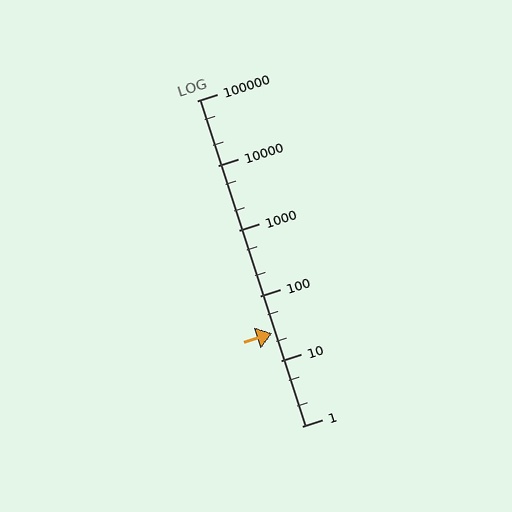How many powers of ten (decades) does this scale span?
The scale spans 5 decades, from 1 to 100000.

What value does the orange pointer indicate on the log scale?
The pointer indicates approximately 27.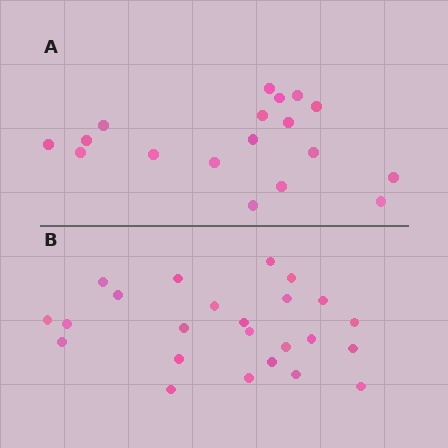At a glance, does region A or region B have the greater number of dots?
Region B (the bottom region) has more dots.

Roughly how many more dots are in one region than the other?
Region B has about 6 more dots than region A.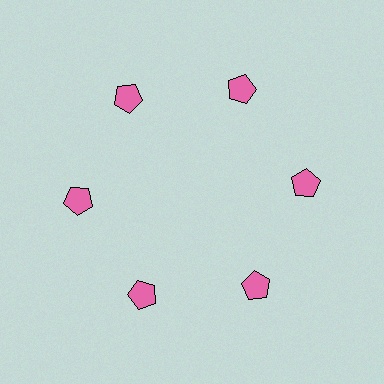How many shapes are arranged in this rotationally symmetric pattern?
There are 6 shapes, arranged in 6 groups of 1.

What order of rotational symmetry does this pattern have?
This pattern has 6-fold rotational symmetry.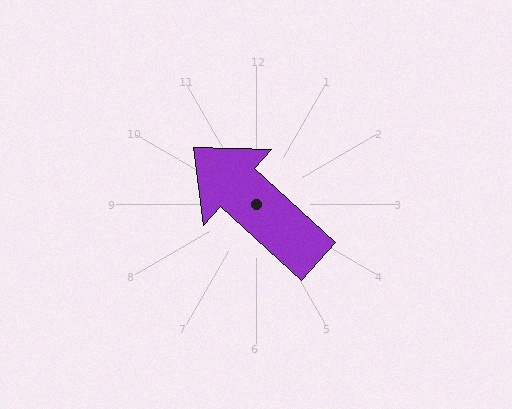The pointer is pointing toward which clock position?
Roughly 10 o'clock.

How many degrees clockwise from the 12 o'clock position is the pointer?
Approximately 312 degrees.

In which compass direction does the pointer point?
Northwest.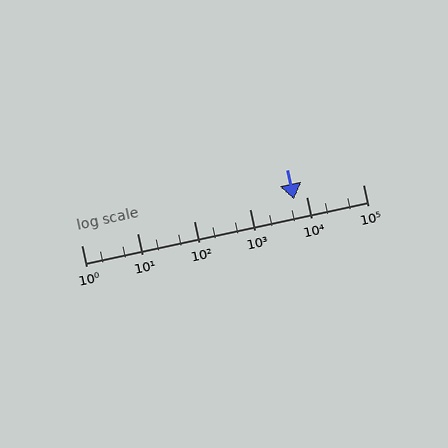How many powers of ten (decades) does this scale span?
The scale spans 5 decades, from 1 to 100000.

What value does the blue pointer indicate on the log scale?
The pointer indicates approximately 5900.